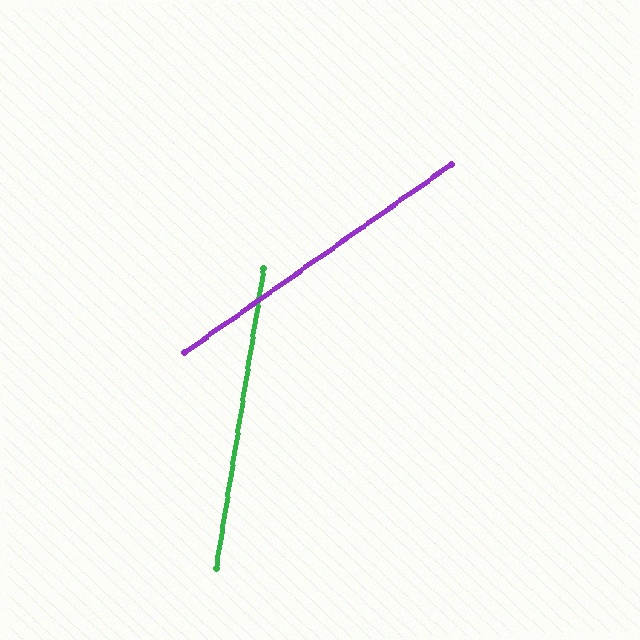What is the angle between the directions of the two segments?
Approximately 46 degrees.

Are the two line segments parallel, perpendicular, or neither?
Neither parallel nor perpendicular — they differ by about 46°.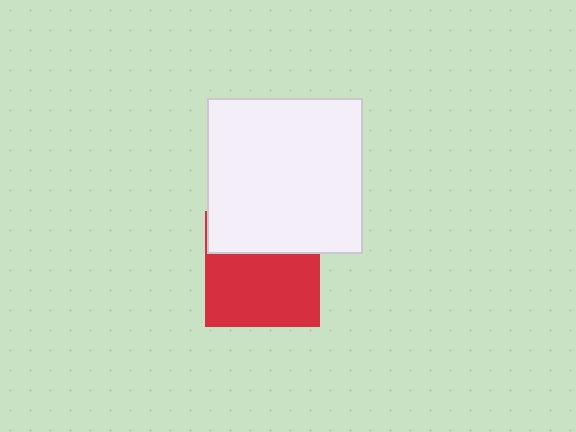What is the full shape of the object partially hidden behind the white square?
The partially hidden object is a red square.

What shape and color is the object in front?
The object in front is a white square.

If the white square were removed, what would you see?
You would see the complete red square.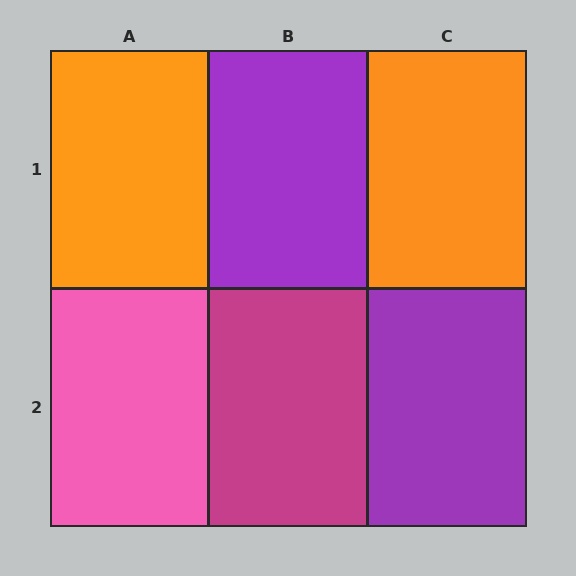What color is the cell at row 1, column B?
Purple.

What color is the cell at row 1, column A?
Orange.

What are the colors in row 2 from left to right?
Pink, magenta, purple.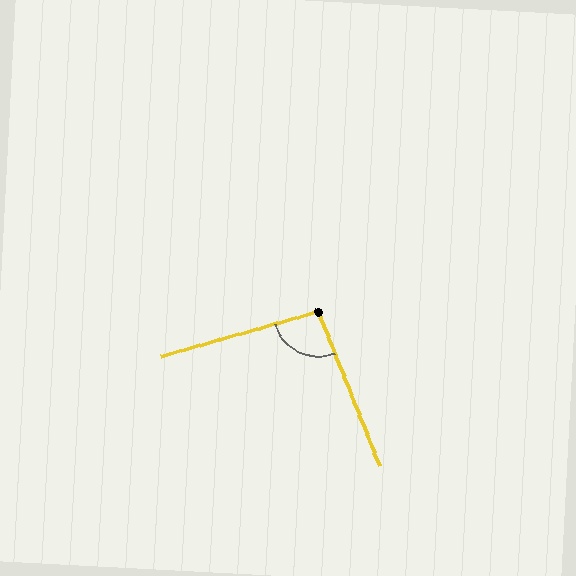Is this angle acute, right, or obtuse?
It is obtuse.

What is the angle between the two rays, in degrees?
Approximately 96 degrees.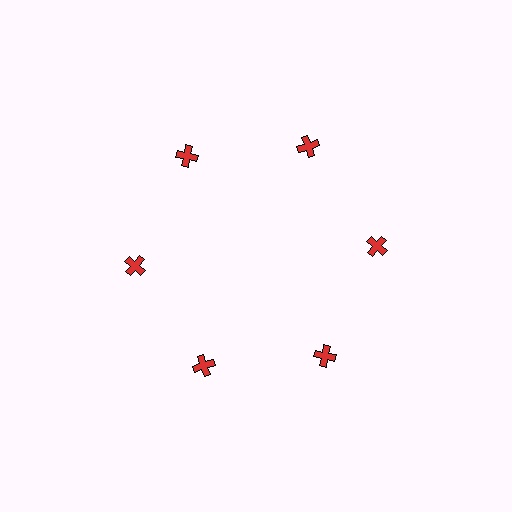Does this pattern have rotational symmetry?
Yes, this pattern has 6-fold rotational symmetry. It looks the same after rotating 60 degrees around the center.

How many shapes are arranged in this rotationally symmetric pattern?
There are 6 shapes, arranged in 6 groups of 1.